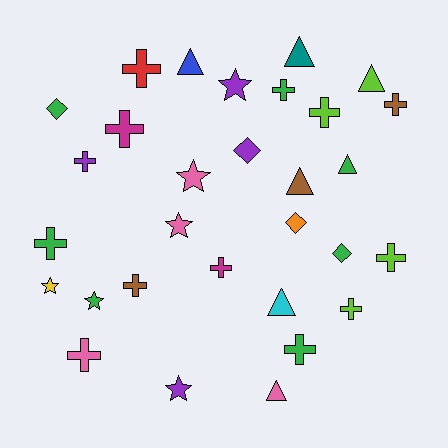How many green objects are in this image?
There are 7 green objects.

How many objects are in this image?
There are 30 objects.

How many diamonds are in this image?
There are 4 diamonds.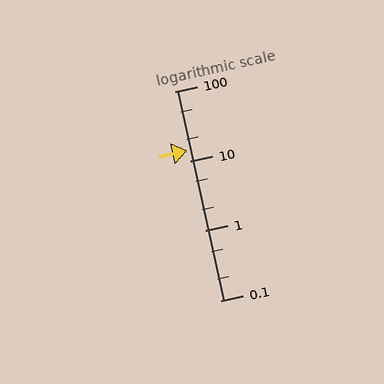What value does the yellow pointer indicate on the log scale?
The pointer indicates approximately 14.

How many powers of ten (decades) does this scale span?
The scale spans 3 decades, from 0.1 to 100.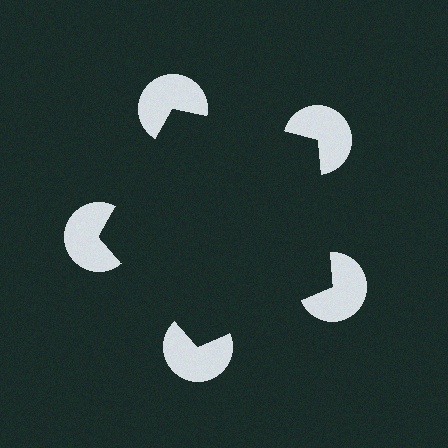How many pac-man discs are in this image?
There are 5 — one at each vertex of the illusory pentagon.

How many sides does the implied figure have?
5 sides.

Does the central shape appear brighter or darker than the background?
It typically appears slightly darker than the background, even though no actual brightness change is drawn.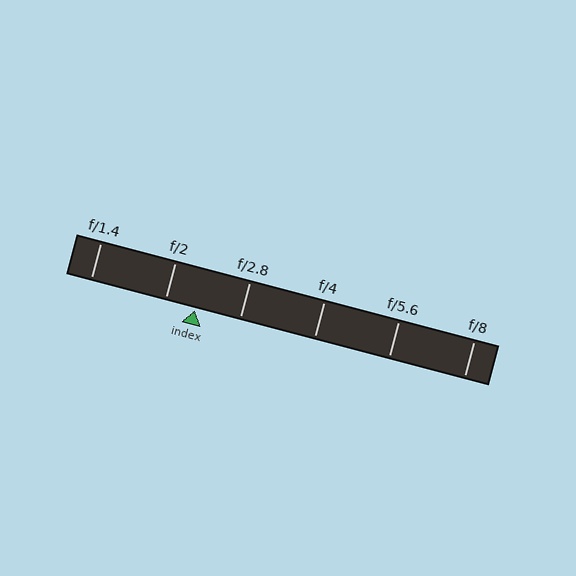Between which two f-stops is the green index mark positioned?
The index mark is between f/2 and f/2.8.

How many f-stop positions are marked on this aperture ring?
There are 6 f-stop positions marked.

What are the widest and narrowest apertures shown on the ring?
The widest aperture shown is f/1.4 and the narrowest is f/8.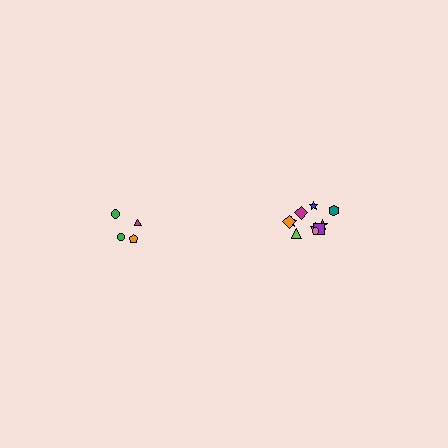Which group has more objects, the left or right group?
The right group.